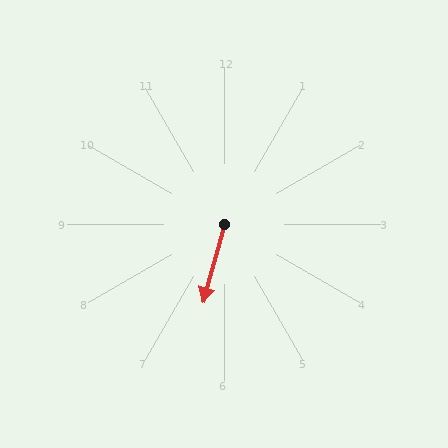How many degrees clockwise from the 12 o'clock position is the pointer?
Approximately 195 degrees.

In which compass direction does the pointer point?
South.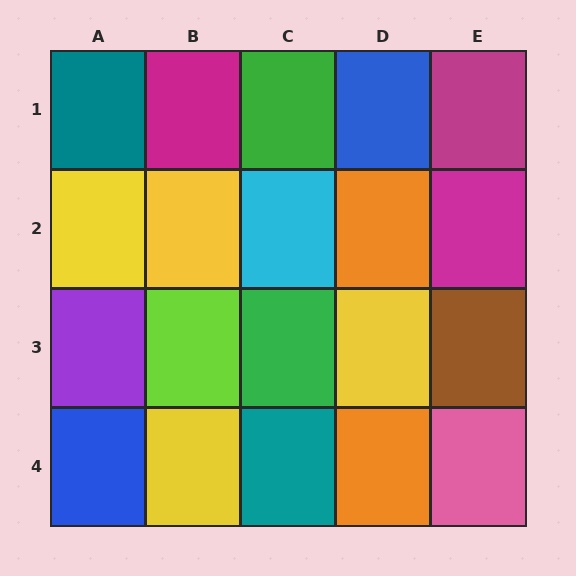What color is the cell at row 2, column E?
Magenta.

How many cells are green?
2 cells are green.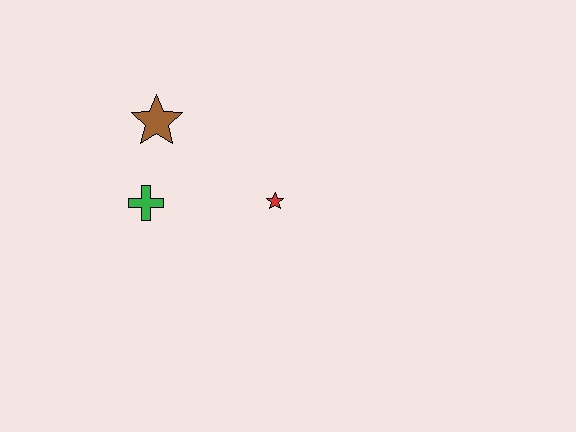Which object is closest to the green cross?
The brown star is closest to the green cross.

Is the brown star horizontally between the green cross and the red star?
Yes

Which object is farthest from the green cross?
The red star is farthest from the green cross.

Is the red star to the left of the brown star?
No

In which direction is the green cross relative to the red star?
The green cross is to the left of the red star.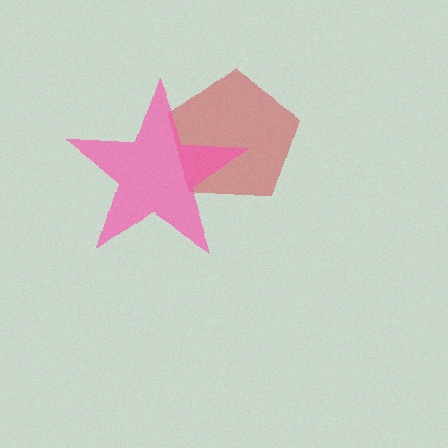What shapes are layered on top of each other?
The layered shapes are: a red pentagon, a pink star.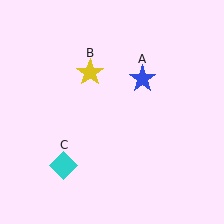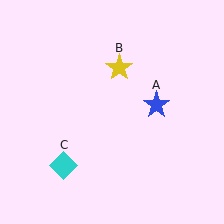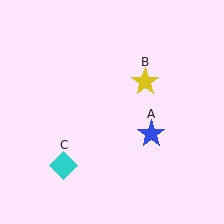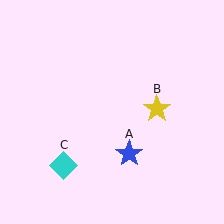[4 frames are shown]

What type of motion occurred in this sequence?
The blue star (object A), yellow star (object B) rotated clockwise around the center of the scene.